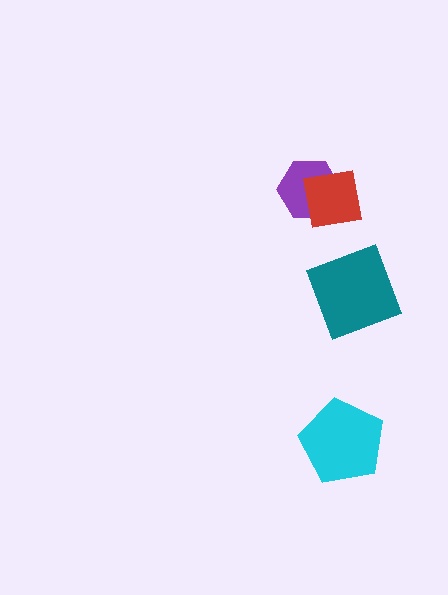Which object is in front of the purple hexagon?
The red square is in front of the purple hexagon.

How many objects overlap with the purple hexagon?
1 object overlaps with the purple hexagon.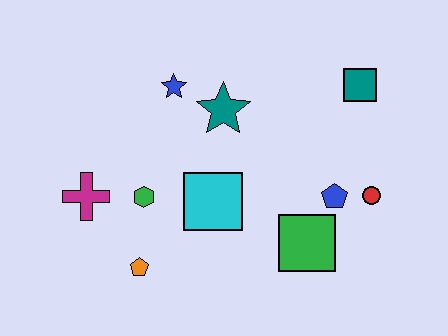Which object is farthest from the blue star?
The red circle is farthest from the blue star.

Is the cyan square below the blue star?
Yes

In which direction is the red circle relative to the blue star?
The red circle is to the right of the blue star.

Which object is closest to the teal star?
The blue star is closest to the teal star.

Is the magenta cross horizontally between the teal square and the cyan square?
No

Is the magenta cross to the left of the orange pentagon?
Yes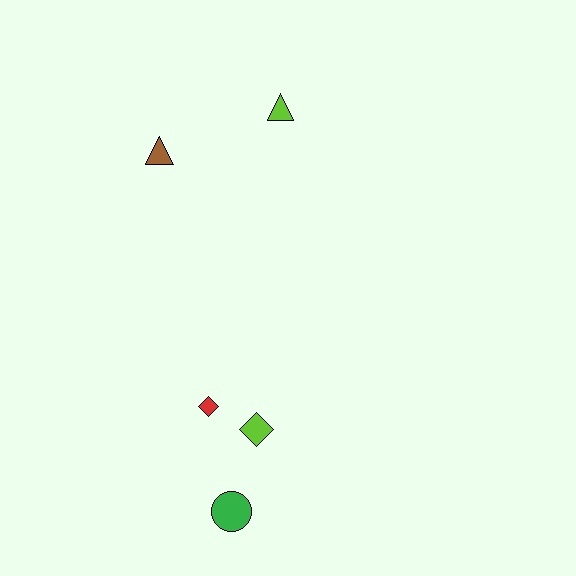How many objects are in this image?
There are 5 objects.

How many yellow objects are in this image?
There are no yellow objects.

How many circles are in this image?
There is 1 circle.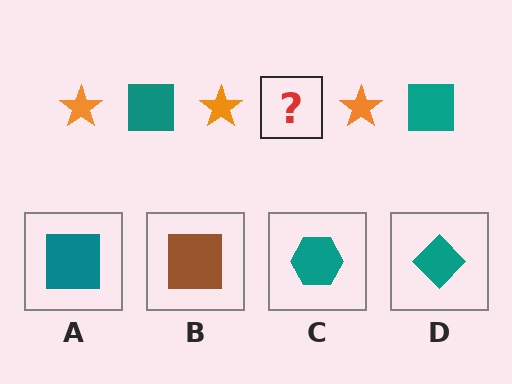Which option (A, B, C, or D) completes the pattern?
A.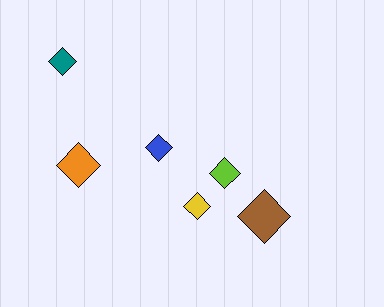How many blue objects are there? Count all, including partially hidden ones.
There is 1 blue object.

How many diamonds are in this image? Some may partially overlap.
There are 6 diamonds.